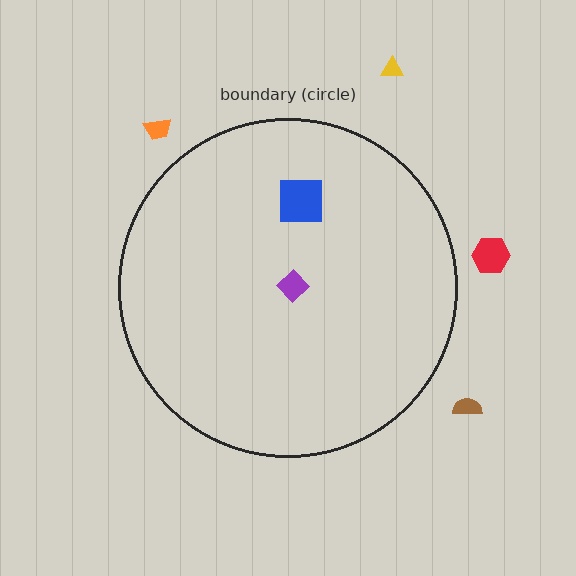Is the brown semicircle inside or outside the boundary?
Outside.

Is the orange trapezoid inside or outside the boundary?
Outside.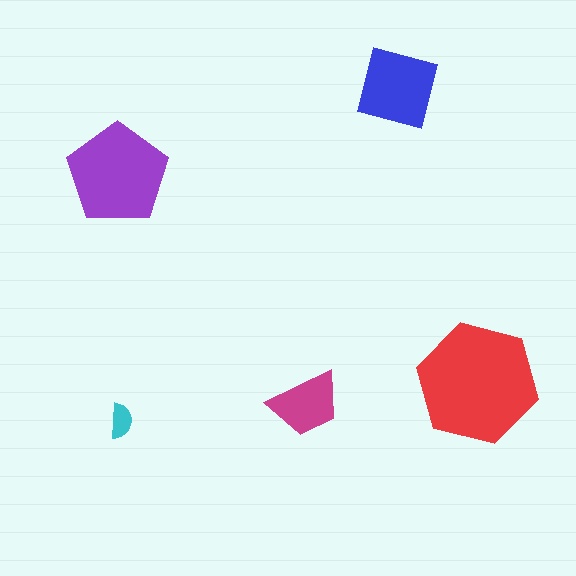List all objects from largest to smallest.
The red hexagon, the purple pentagon, the blue square, the magenta trapezoid, the cyan semicircle.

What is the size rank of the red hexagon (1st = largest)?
1st.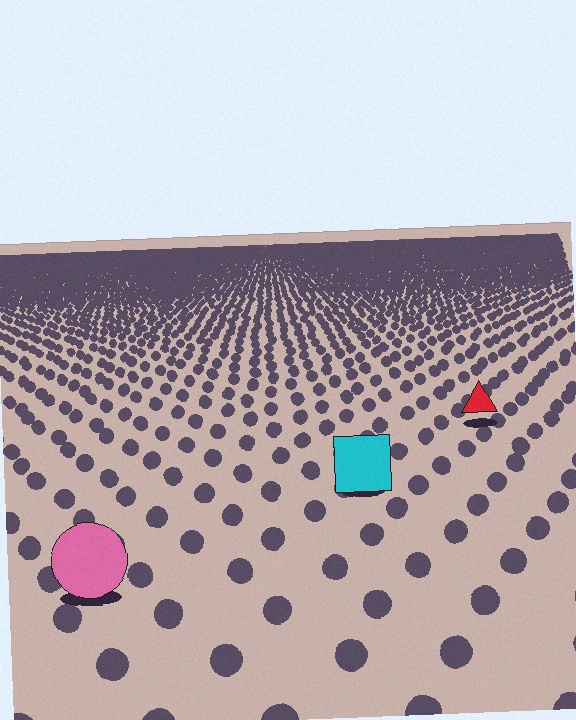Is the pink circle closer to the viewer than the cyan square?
Yes. The pink circle is closer — you can tell from the texture gradient: the ground texture is coarser near it.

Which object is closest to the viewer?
The pink circle is closest. The texture marks near it are larger and more spread out.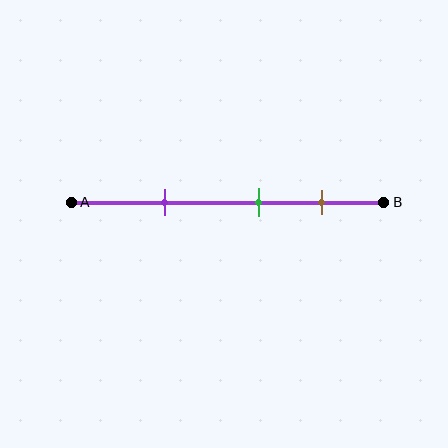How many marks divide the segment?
There are 3 marks dividing the segment.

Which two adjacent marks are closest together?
The green and brown marks are the closest adjacent pair.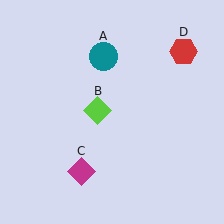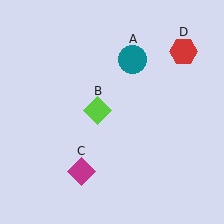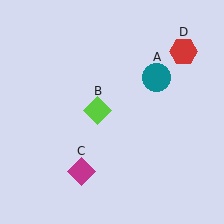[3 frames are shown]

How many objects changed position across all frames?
1 object changed position: teal circle (object A).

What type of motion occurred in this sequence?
The teal circle (object A) rotated clockwise around the center of the scene.